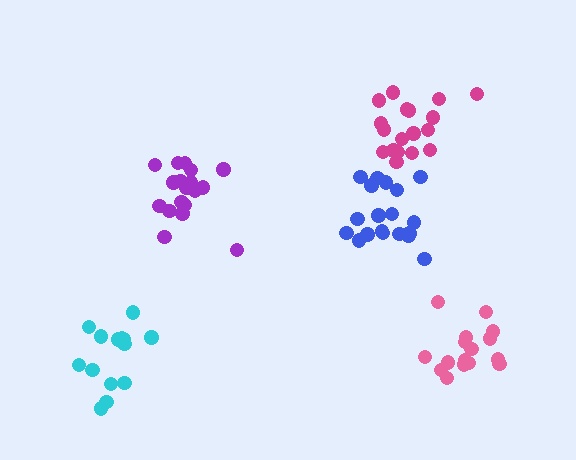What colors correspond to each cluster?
The clusters are colored: blue, cyan, magenta, purple, pink.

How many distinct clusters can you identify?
There are 5 distinct clusters.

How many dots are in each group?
Group 1: 19 dots, Group 2: 14 dots, Group 3: 18 dots, Group 4: 19 dots, Group 5: 16 dots (86 total).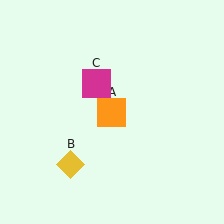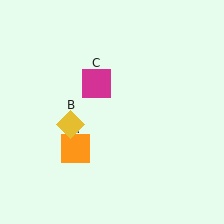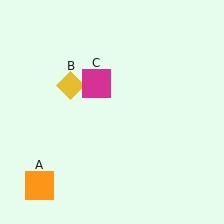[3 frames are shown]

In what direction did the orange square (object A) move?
The orange square (object A) moved down and to the left.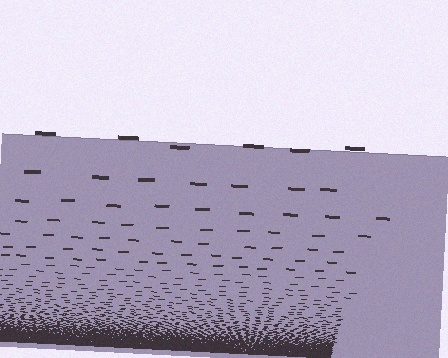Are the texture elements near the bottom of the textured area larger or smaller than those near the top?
Smaller. The gradient is inverted — elements near the bottom are smaller and denser.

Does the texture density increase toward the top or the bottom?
Density increases toward the bottom.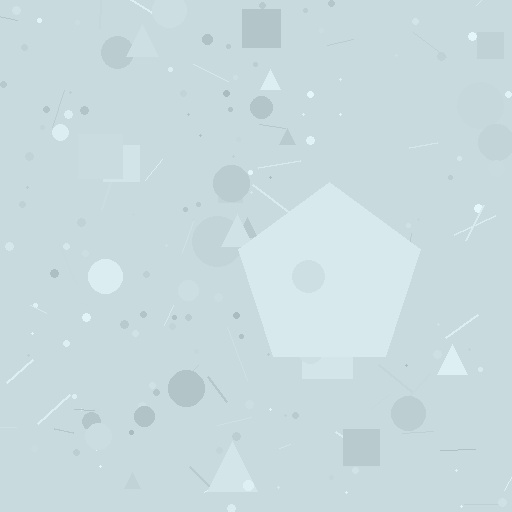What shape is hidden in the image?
A pentagon is hidden in the image.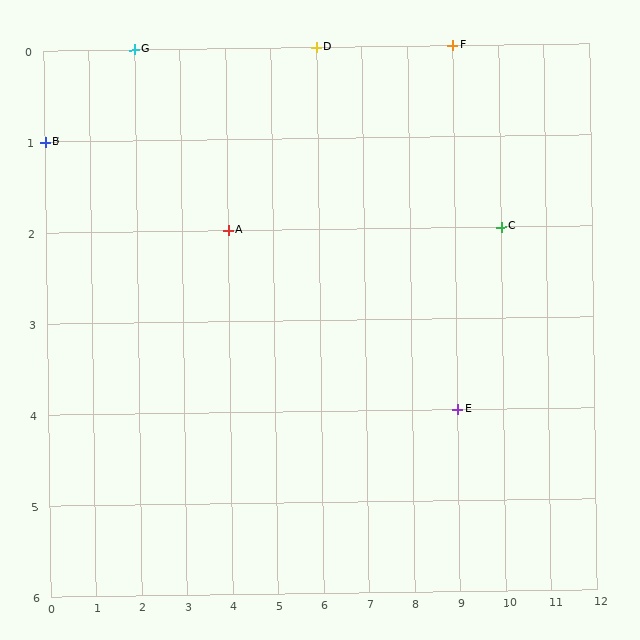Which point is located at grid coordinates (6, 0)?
Point D is at (6, 0).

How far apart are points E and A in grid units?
Points E and A are 5 columns and 2 rows apart (about 5.4 grid units diagonally).